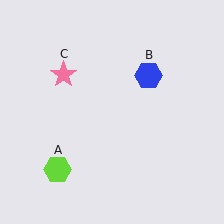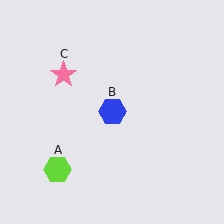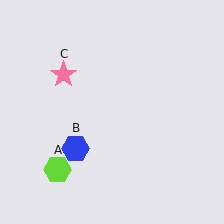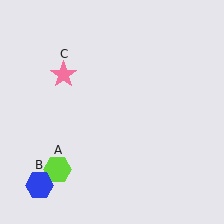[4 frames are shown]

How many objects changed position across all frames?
1 object changed position: blue hexagon (object B).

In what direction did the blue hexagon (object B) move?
The blue hexagon (object B) moved down and to the left.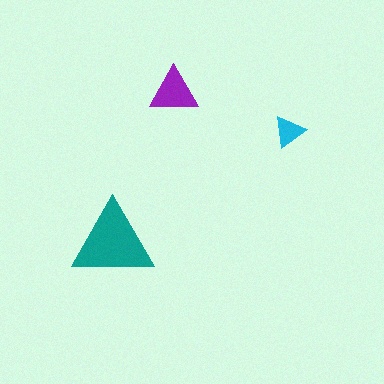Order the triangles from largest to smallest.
the teal one, the purple one, the cyan one.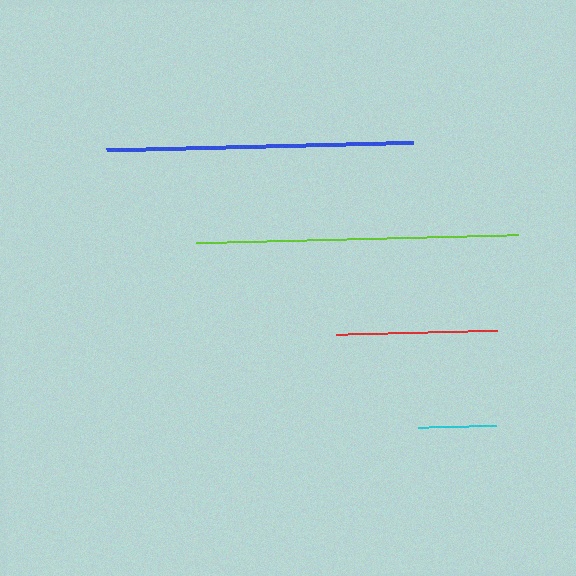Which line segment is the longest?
The lime line is the longest at approximately 322 pixels.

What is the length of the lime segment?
The lime segment is approximately 322 pixels long.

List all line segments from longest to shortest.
From longest to shortest: lime, blue, red, cyan.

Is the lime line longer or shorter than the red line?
The lime line is longer than the red line.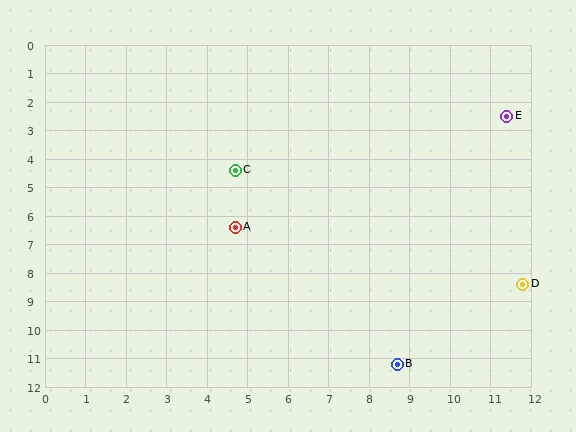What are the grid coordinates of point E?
Point E is at approximately (11.4, 2.5).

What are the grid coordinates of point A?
Point A is at approximately (4.7, 6.4).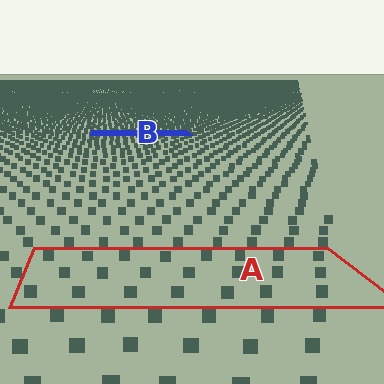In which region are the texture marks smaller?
The texture marks are smaller in region B, because it is farther away.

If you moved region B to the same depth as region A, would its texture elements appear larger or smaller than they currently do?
They would appear larger. At a closer depth, the same texture elements are projected at a bigger on-screen size.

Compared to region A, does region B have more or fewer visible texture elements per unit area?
Region B has more texture elements per unit area — they are packed more densely because it is farther away.